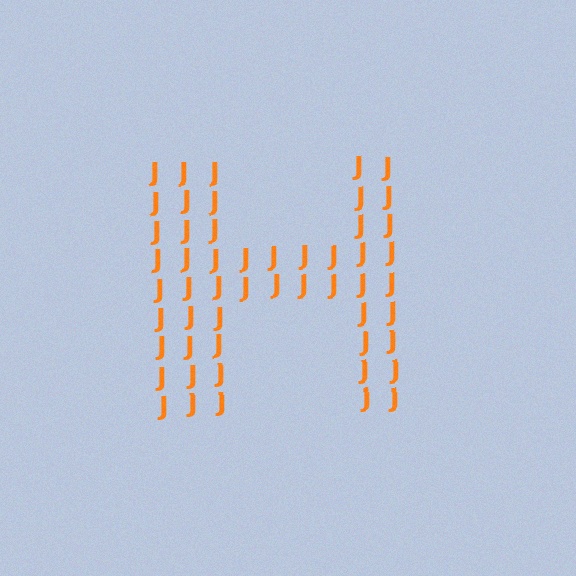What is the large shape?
The large shape is the letter H.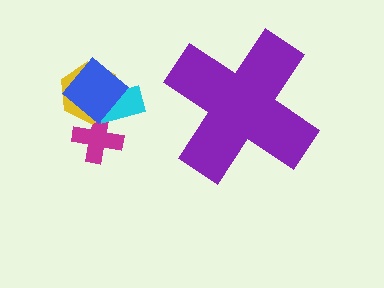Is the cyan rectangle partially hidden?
No, the cyan rectangle is fully visible.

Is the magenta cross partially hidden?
No, the magenta cross is fully visible.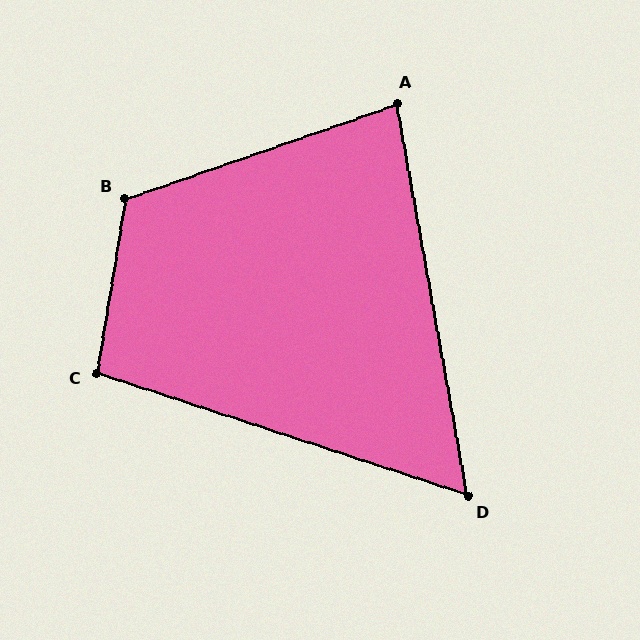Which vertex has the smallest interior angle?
D, at approximately 62 degrees.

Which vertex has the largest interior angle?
B, at approximately 118 degrees.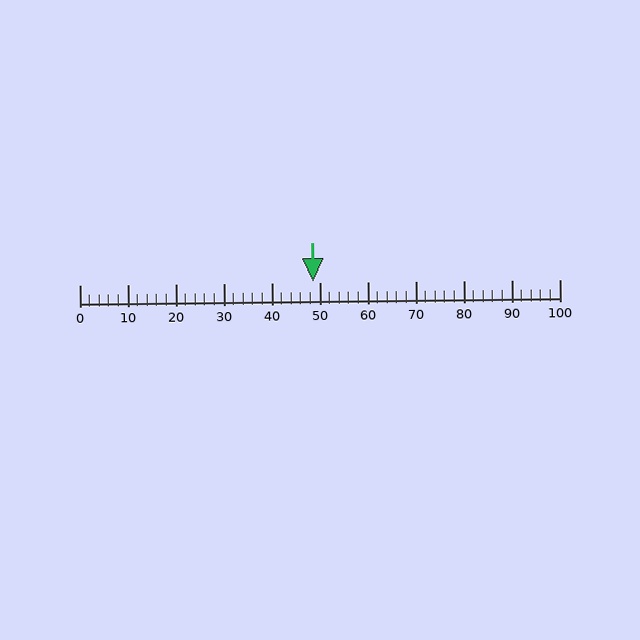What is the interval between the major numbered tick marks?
The major tick marks are spaced 10 units apart.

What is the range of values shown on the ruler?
The ruler shows values from 0 to 100.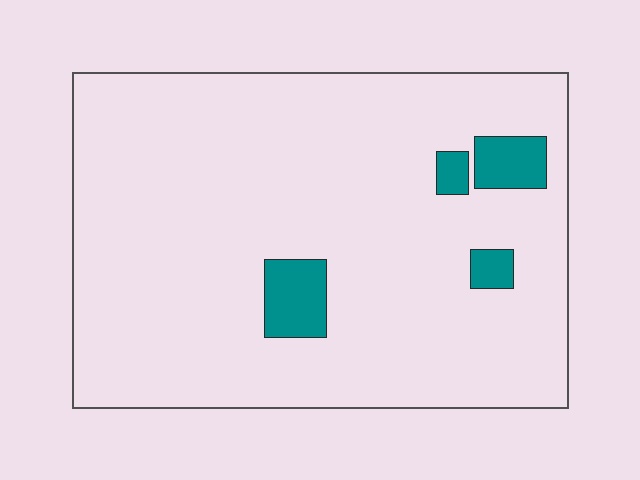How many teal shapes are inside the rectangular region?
4.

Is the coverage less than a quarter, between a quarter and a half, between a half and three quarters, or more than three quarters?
Less than a quarter.